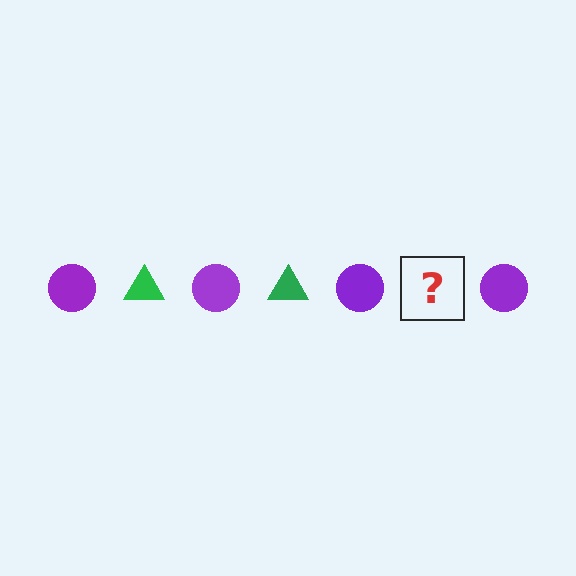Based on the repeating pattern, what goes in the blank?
The blank should be a green triangle.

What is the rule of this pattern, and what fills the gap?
The rule is that the pattern alternates between purple circle and green triangle. The gap should be filled with a green triangle.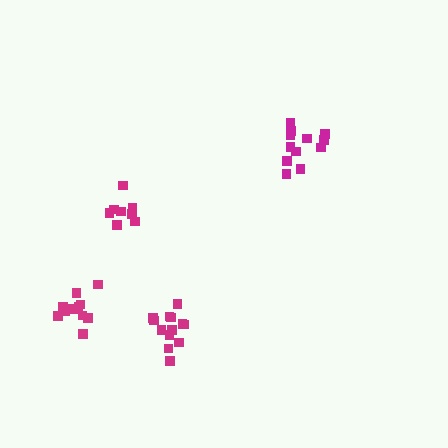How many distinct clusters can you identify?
There are 4 distinct clusters.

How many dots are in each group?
Group 1: 8 dots, Group 2: 13 dots, Group 3: 13 dots, Group 4: 12 dots (46 total).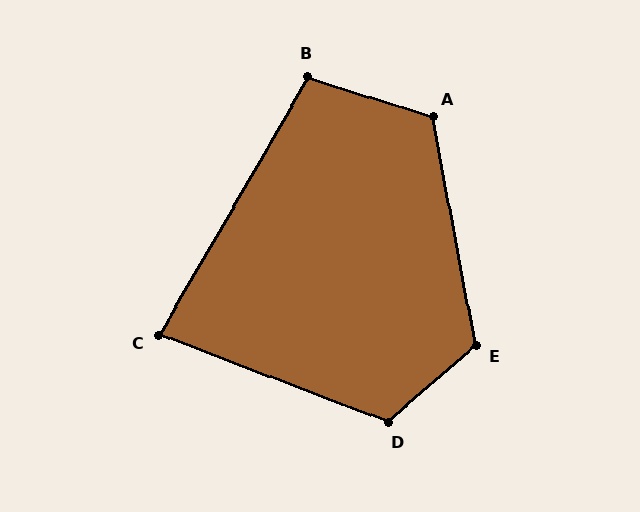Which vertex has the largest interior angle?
E, at approximately 121 degrees.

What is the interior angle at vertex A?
Approximately 118 degrees (obtuse).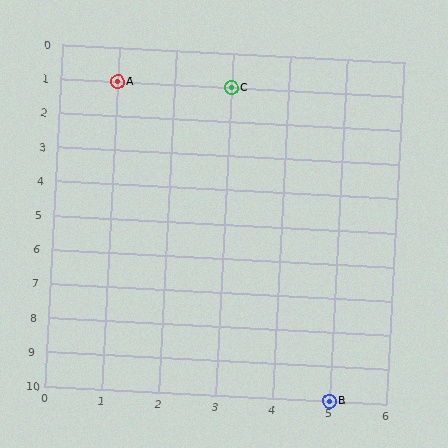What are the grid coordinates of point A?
Point A is at grid coordinates (1, 1).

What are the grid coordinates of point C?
Point C is at grid coordinates (3, 1).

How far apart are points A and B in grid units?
Points A and B are 4 columns and 9 rows apart (about 9.8 grid units diagonally).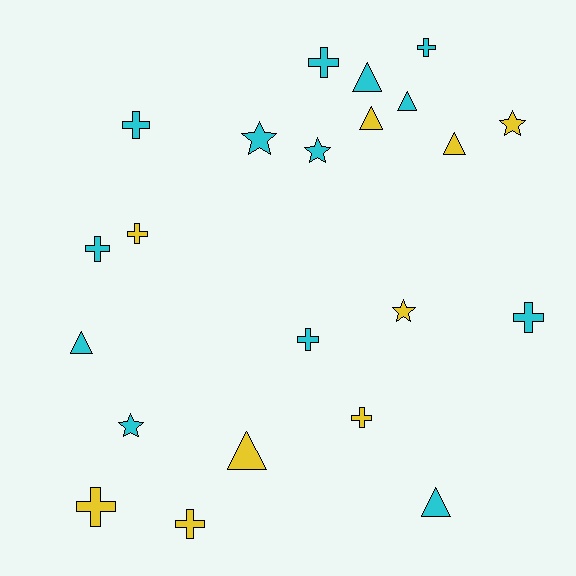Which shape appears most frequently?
Cross, with 10 objects.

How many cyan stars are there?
There are 3 cyan stars.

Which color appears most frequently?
Cyan, with 13 objects.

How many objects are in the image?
There are 22 objects.